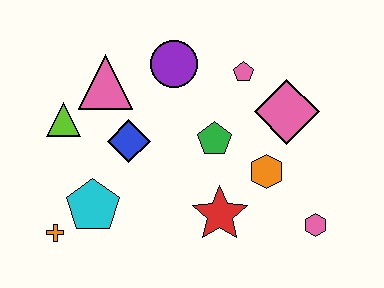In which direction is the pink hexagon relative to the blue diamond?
The pink hexagon is to the right of the blue diamond.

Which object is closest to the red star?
The orange hexagon is closest to the red star.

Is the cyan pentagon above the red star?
Yes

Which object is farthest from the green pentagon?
The orange cross is farthest from the green pentagon.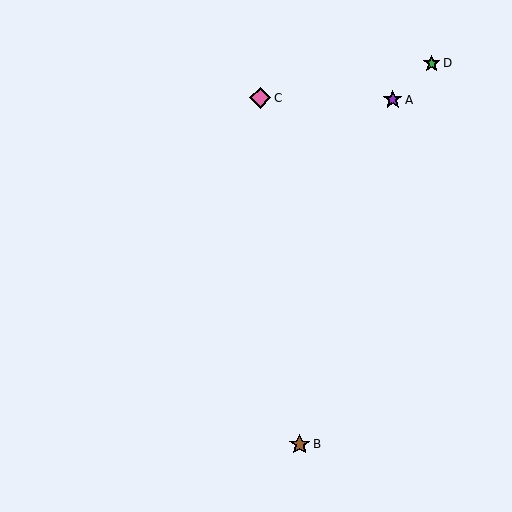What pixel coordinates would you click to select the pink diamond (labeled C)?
Click at (260, 98) to select the pink diamond C.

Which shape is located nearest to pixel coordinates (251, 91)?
The pink diamond (labeled C) at (260, 98) is nearest to that location.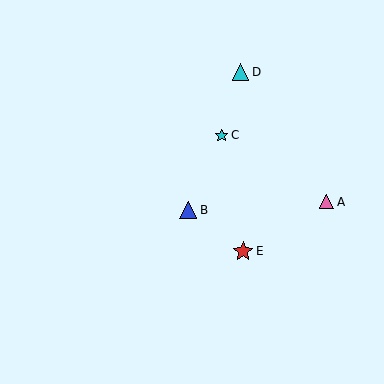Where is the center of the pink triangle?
The center of the pink triangle is at (327, 202).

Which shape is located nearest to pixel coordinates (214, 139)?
The cyan star (labeled C) at (221, 135) is nearest to that location.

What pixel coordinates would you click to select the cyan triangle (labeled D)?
Click at (241, 72) to select the cyan triangle D.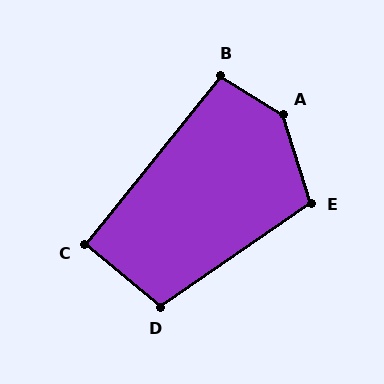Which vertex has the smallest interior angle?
C, at approximately 91 degrees.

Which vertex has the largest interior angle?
A, at approximately 139 degrees.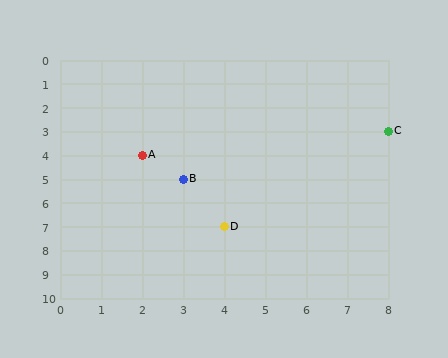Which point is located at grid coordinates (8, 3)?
Point C is at (8, 3).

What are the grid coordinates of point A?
Point A is at grid coordinates (2, 4).